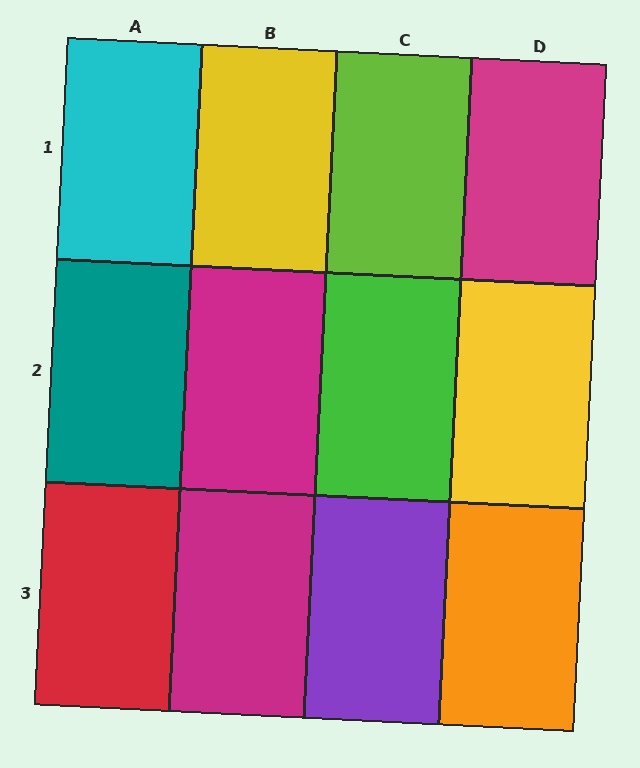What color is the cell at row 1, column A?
Cyan.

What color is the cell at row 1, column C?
Lime.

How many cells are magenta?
3 cells are magenta.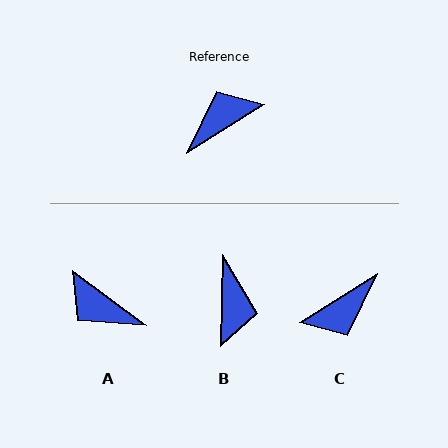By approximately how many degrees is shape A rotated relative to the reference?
Approximately 111 degrees counter-clockwise.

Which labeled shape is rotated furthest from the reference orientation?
C, about 180 degrees away.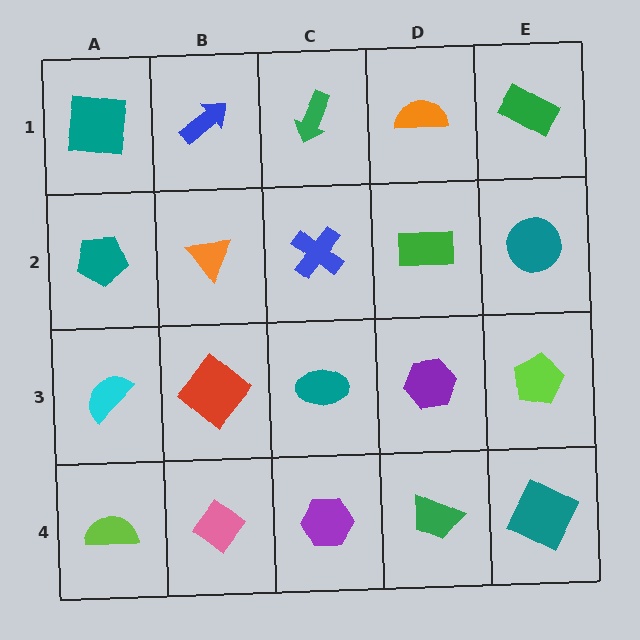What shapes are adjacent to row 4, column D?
A purple hexagon (row 3, column D), a purple hexagon (row 4, column C), a teal square (row 4, column E).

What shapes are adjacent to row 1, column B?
An orange triangle (row 2, column B), a teal square (row 1, column A), a green arrow (row 1, column C).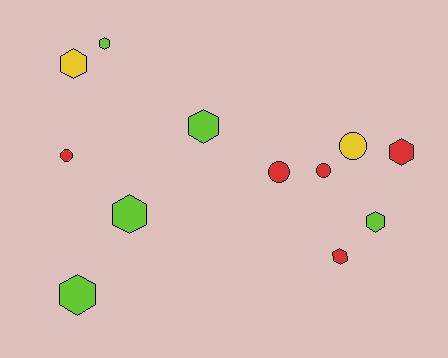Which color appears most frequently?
Lime, with 5 objects.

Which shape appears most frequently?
Hexagon, with 8 objects.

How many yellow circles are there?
There is 1 yellow circle.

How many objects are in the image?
There are 12 objects.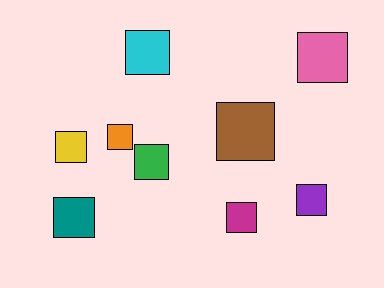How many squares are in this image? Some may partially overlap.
There are 9 squares.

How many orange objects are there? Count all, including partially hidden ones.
There is 1 orange object.